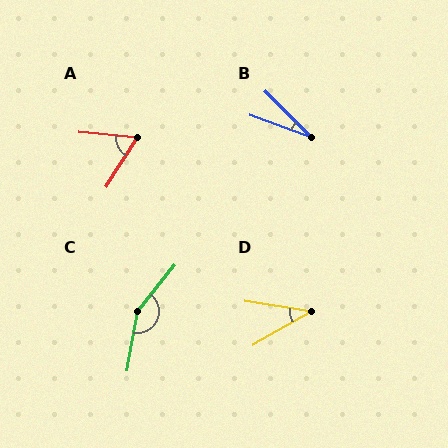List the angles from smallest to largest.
B (25°), D (38°), A (63°), C (150°).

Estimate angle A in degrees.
Approximately 63 degrees.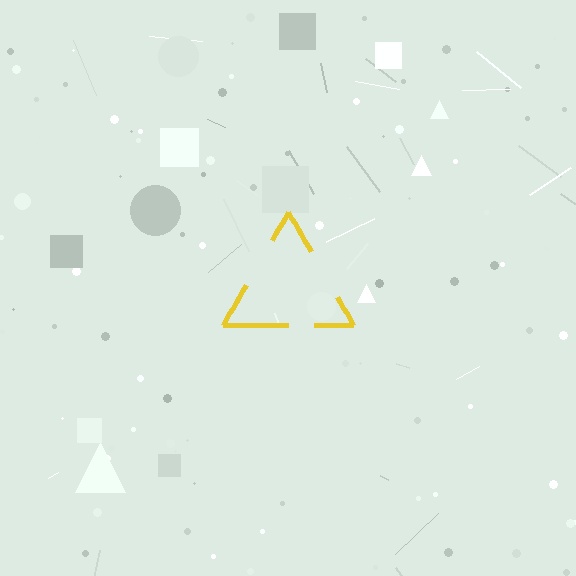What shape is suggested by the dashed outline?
The dashed outline suggests a triangle.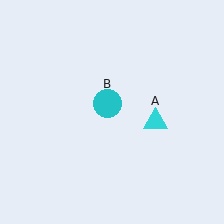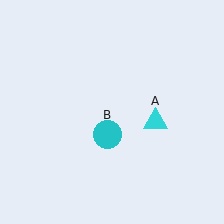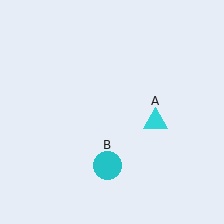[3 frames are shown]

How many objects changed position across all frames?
1 object changed position: cyan circle (object B).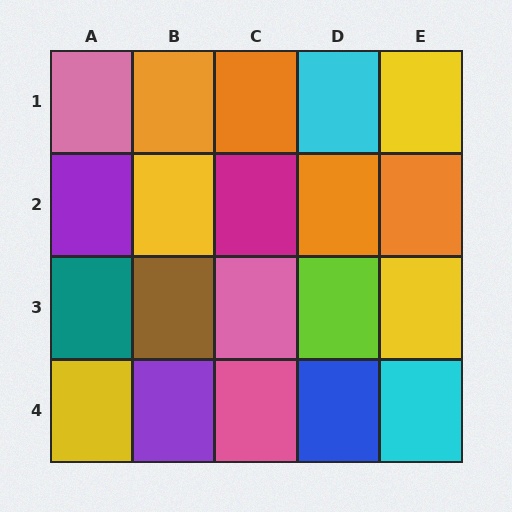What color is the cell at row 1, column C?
Orange.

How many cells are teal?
1 cell is teal.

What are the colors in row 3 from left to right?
Teal, brown, pink, lime, yellow.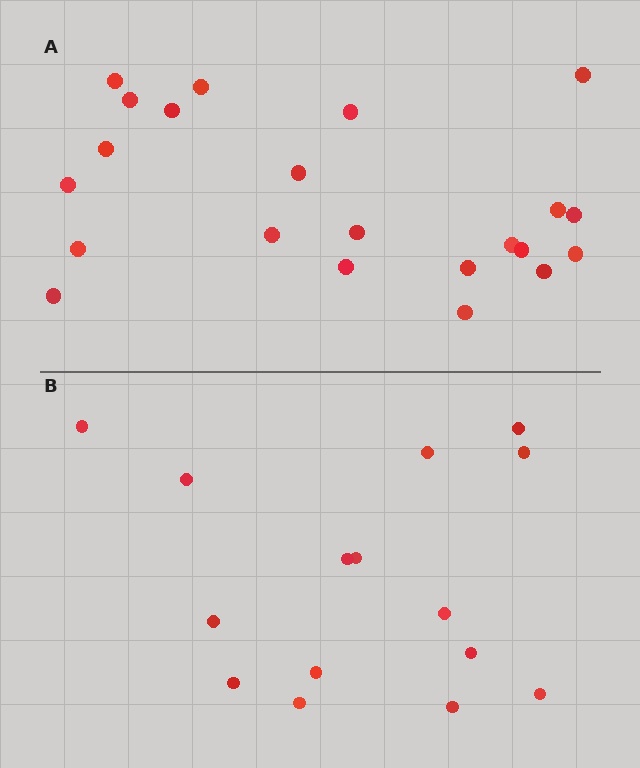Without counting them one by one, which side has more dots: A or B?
Region A (the top region) has more dots.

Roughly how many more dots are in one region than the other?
Region A has roughly 8 or so more dots than region B.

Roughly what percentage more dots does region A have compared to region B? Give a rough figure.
About 45% more.